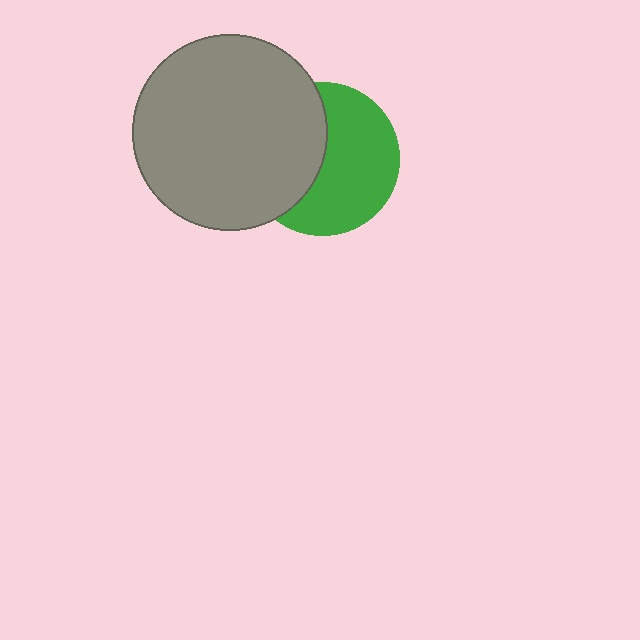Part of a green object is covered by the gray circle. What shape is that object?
It is a circle.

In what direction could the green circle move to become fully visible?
The green circle could move right. That would shift it out from behind the gray circle entirely.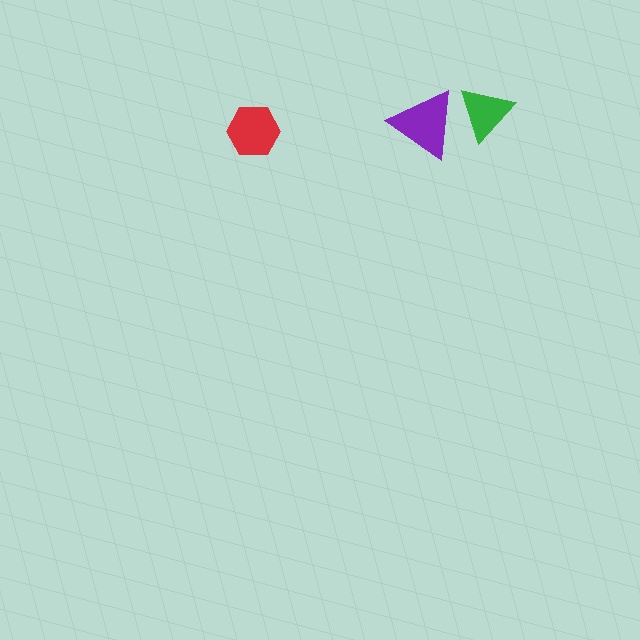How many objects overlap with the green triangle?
1 object overlaps with the green triangle.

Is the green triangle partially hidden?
No, no other shape covers it.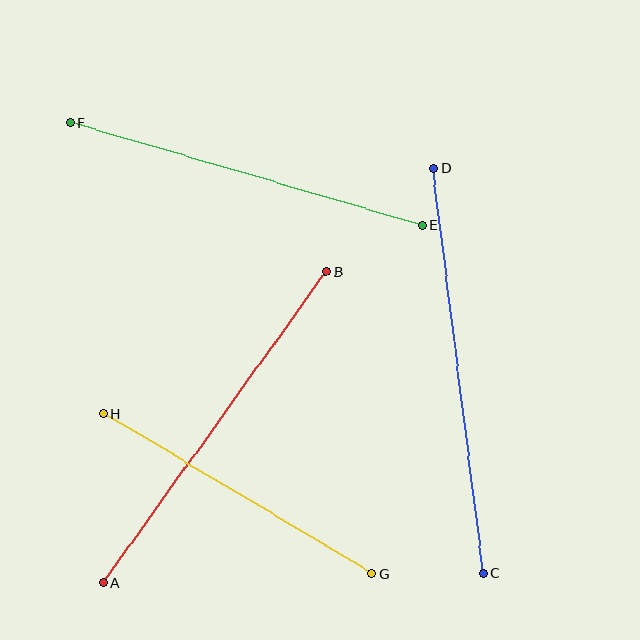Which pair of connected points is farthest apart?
Points C and D are farthest apart.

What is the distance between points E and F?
The distance is approximately 367 pixels.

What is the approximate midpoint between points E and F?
The midpoint is at approximately (246, 174) pixels.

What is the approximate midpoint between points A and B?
The midpoint is at approximately (215, 427) pixels.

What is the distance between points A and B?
The distance is approximately 382 pixels.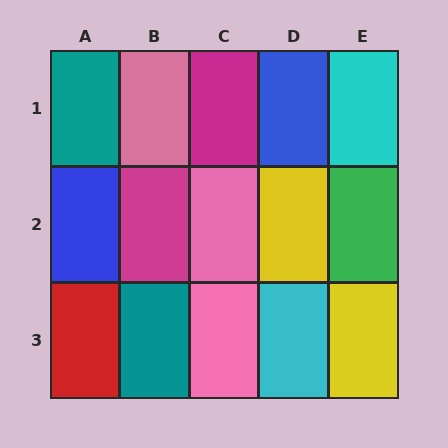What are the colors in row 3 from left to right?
Red, teal, pink, cyan, yellow.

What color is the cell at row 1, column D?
Blue.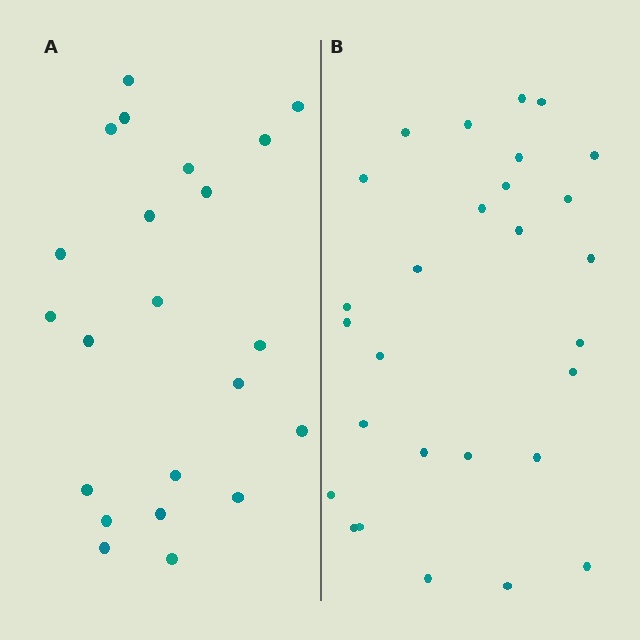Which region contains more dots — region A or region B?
Region B (the right region) has more dots.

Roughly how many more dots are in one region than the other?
Region B has about 6 more dots than region A.